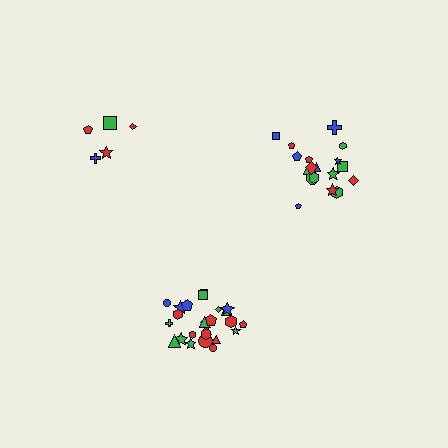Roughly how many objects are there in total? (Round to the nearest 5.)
Roughly 50 objects in total.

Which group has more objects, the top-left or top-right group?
The top-right group.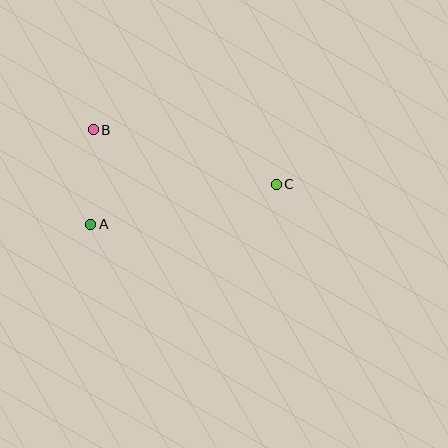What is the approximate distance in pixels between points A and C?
The distance between A and C is approximately 190 pixels.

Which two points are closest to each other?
Points A and B are closest to each other.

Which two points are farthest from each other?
Points B and C are farthest from each other.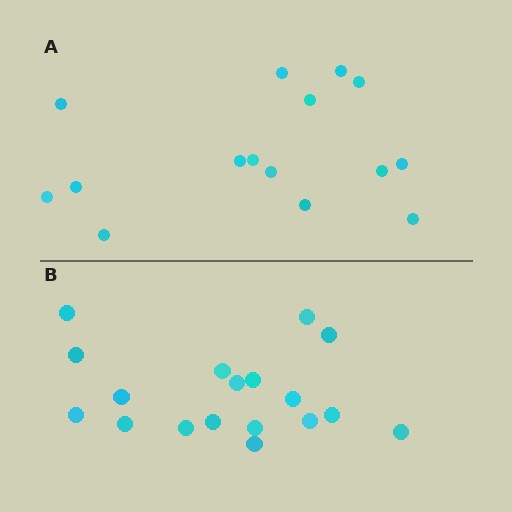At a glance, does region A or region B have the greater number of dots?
Region B (the bottom region) has more dots.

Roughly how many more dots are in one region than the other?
Region B has just a few more — roughly 2 or 3 more dots than region A.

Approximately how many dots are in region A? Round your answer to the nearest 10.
About 20 dots. (The exact count is 15, which rounds to 20.)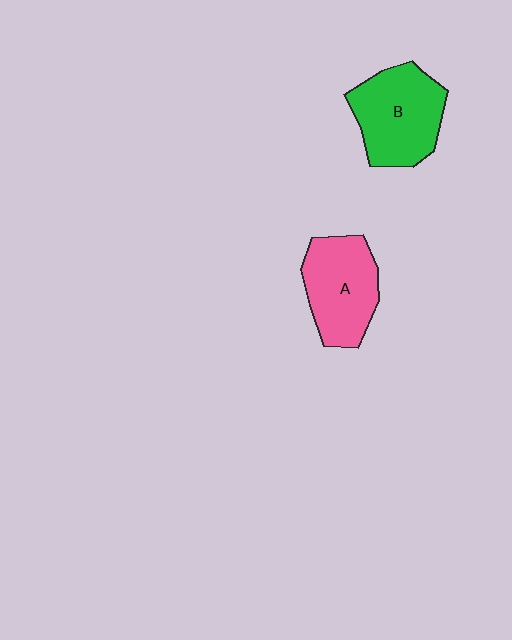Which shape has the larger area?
Shape B (green).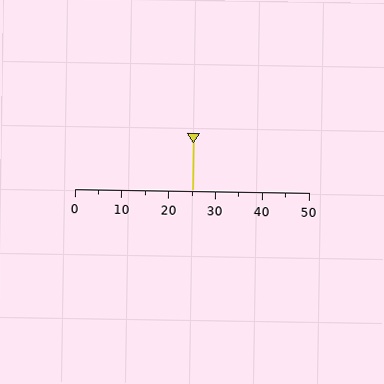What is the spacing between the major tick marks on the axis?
The major ticks are spaced 10 apart.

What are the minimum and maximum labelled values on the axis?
The axis runs from 0 to 50.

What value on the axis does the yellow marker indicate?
The marker indicates approximately 25.